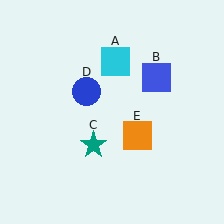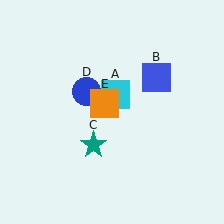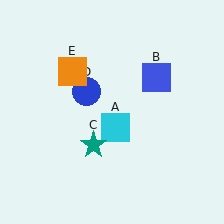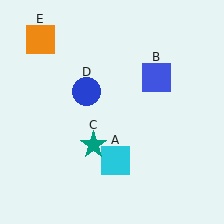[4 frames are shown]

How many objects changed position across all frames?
2 objects changed position: cyan square (object A), orange square (object E).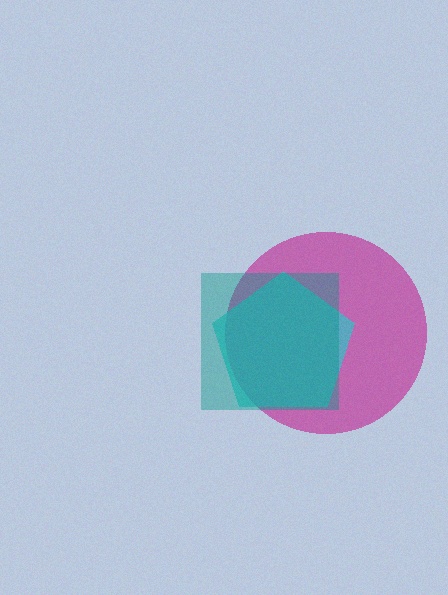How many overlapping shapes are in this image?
There are 3 overlapping shapes in the image.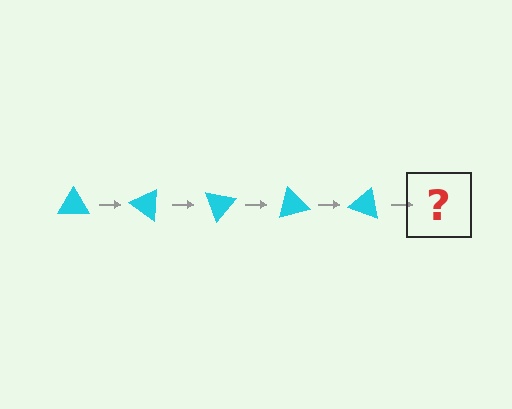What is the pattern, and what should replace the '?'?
The pattern is that the triangle rotates 35 degrees each step. The '?' should be a cyan triangle rotated 175 degrees.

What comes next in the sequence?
The next element should be a cyan triangle rotated 175 degrees.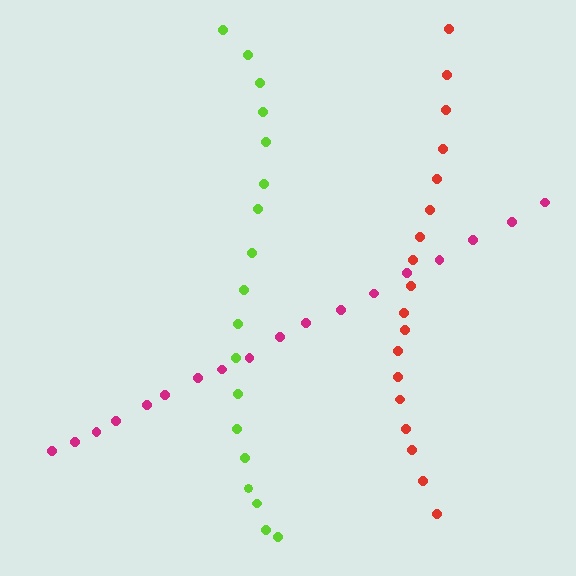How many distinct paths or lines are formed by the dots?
There are 3 distinct paths.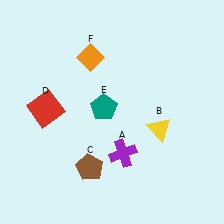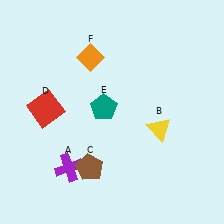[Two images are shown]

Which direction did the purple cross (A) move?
The purple cross (A) moved left.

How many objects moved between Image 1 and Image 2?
1 object moved between the two images.